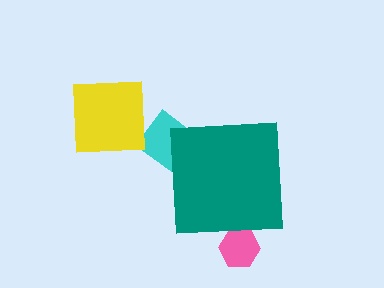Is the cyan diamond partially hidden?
Yes, the cyan diamond is partially hidden behind the teal square.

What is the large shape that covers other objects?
A teal square.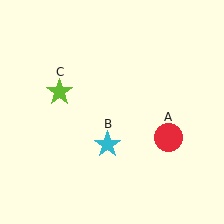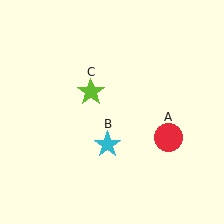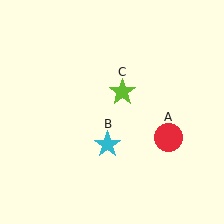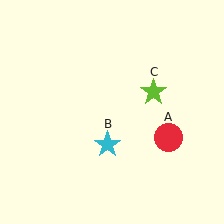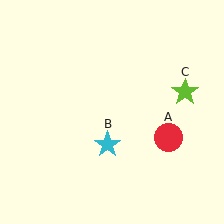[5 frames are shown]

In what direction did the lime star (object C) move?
The lime star (object C) moved right.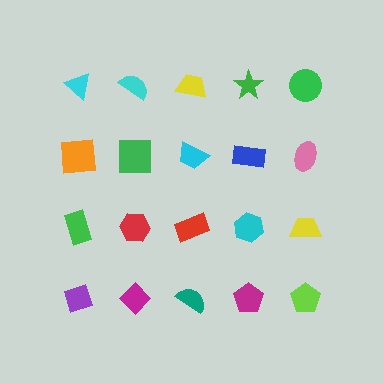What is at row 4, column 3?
A teal semicircle.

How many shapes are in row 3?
5 shapes.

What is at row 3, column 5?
A yellow trapezoid.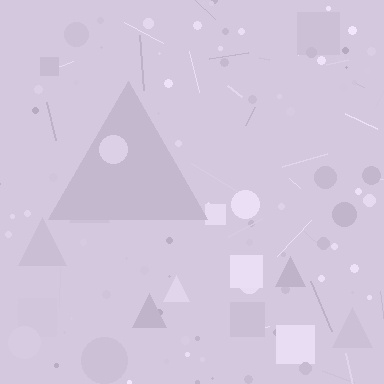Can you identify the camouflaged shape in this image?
The camouflaged shape is a triangle.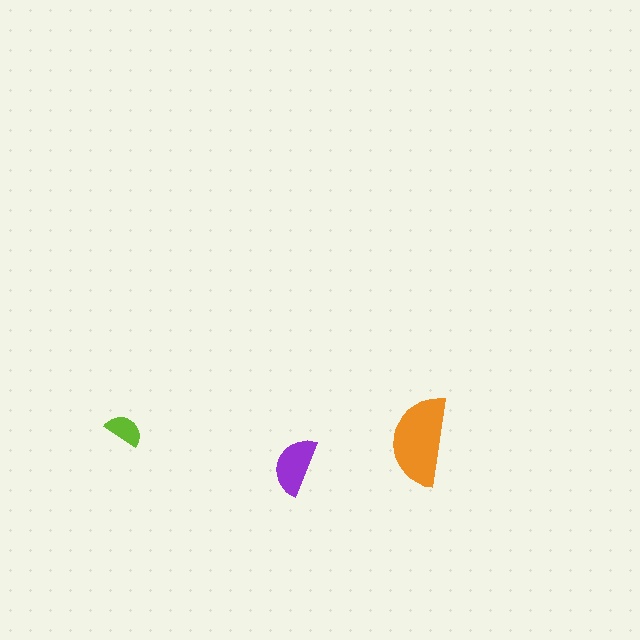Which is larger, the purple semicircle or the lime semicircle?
The purple one.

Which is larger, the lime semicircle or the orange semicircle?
The orange one.